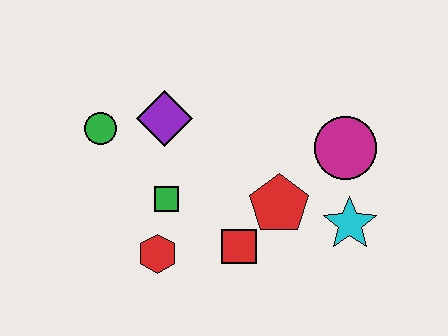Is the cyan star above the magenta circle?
No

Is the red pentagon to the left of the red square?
No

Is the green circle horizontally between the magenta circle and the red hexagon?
No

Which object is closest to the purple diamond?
The green circle is closest to the purple diamond.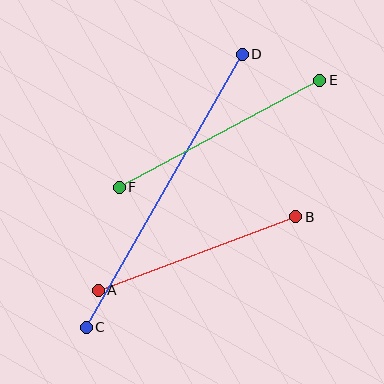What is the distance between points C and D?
The distance is approximately 314 pixels.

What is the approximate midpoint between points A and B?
The midpoint is at approximately (197, 253) pixels.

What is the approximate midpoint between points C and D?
The midpoint is at approximately (164, 191) pixels.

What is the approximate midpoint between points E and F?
The midpoint is at approximately (220, 134) pixels.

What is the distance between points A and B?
The distance is approximately 211 pixels.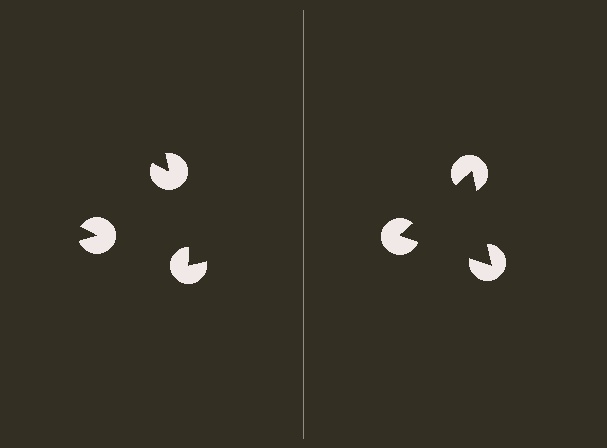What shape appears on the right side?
An illusory triangle.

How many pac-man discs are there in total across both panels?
6 — 3 on each side.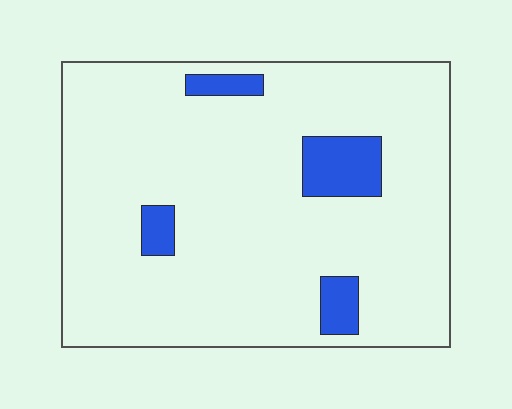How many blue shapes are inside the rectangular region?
4.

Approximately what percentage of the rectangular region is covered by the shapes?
Approximately 10%.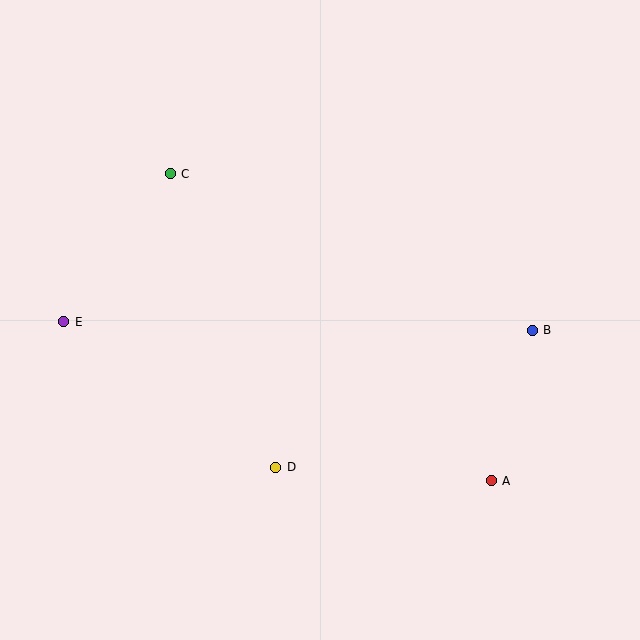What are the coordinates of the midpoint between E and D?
The midpoint between E and D is at (170, 394).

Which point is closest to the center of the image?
Point D at (276, 467) is closest to the center.